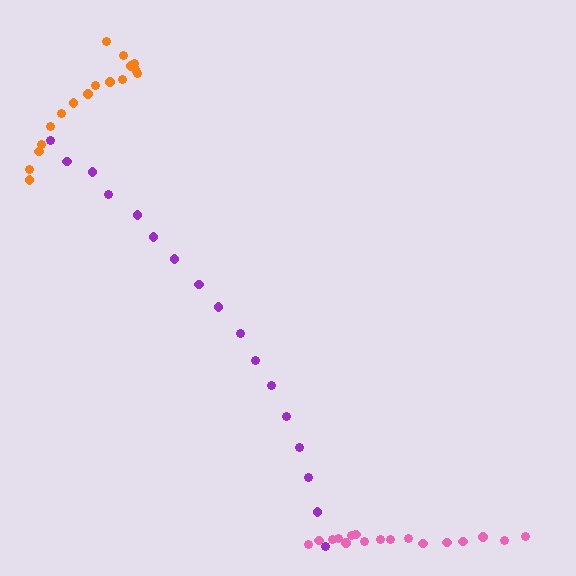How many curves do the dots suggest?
There are 3 distinct paths.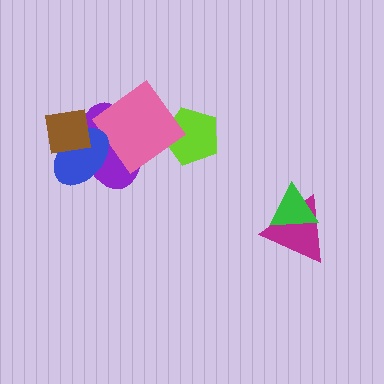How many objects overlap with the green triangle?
1 object overlaps with the green triangle.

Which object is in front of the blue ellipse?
The brown square is in front of the blue ellipse.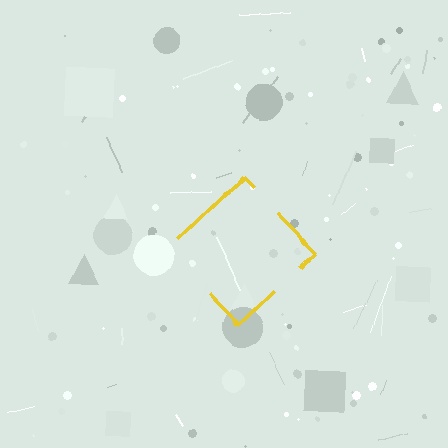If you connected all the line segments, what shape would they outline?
They would outline a diamond.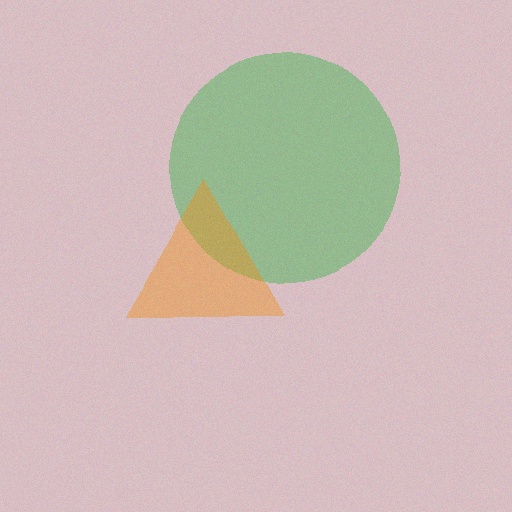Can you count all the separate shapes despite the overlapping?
Yes, there are 2 separate shapes.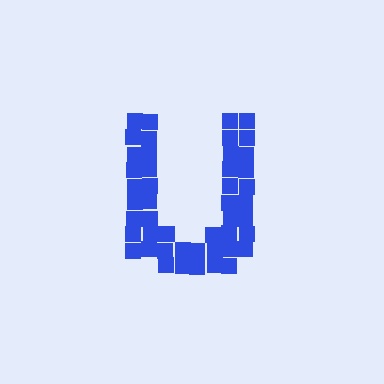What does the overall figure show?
The overall figure shows the letter U.